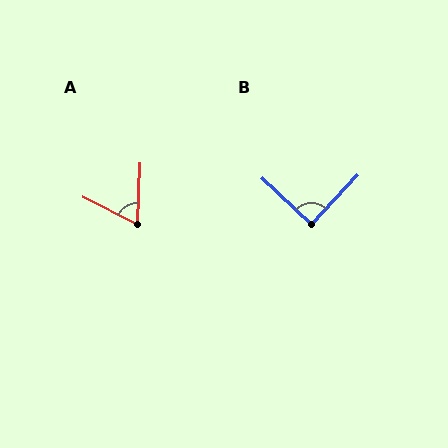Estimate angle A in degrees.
Approximately 65 degrees.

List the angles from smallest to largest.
A (65°), B (89°).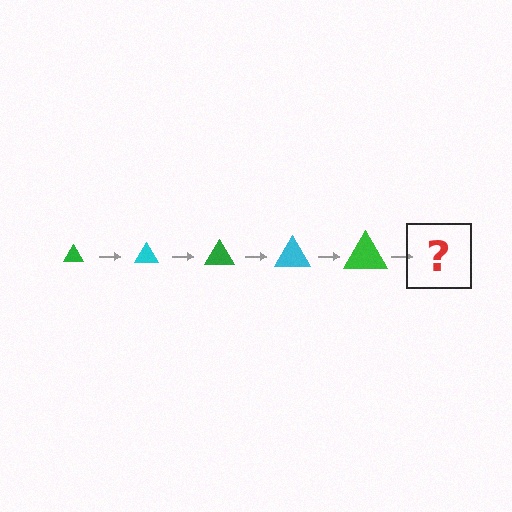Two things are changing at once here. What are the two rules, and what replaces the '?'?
The two rules are that the triangle grows larger each step and the color cycles through green and cyan. The '?' should be a cyan triangle, larger than the previous one.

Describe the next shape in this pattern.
It should be a cyan triangle, larger than the previous one.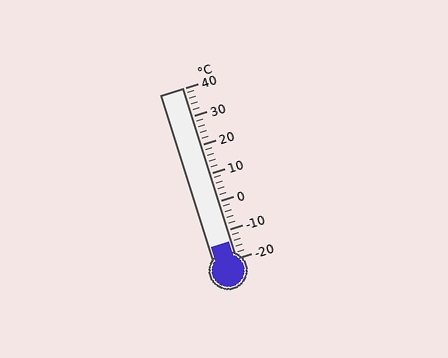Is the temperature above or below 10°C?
The temperature is below 10°C.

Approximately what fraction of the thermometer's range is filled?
The thermometer is filled to approximately 10% of its range.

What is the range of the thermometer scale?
The thermometer scale ranges from -20°C to 40°C.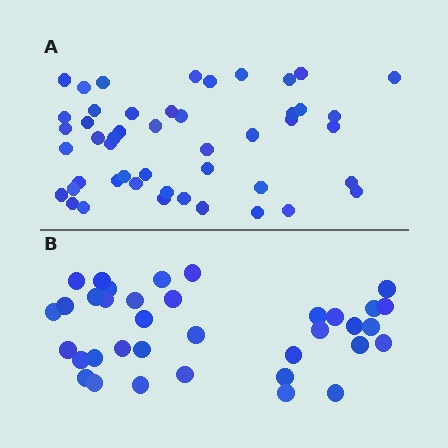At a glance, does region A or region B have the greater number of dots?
Region A (the top region) has more dots.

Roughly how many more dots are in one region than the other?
Region A has roughly 12 or so more dots than region B.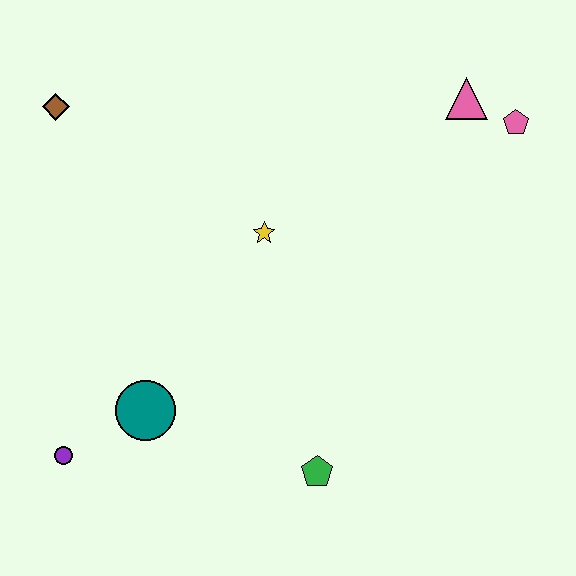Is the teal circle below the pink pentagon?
Yes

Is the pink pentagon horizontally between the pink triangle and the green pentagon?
No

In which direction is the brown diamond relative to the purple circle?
The brown diamond is above the purple circle.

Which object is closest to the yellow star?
The teal circle is closest to the yellow star.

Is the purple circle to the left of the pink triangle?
Yes